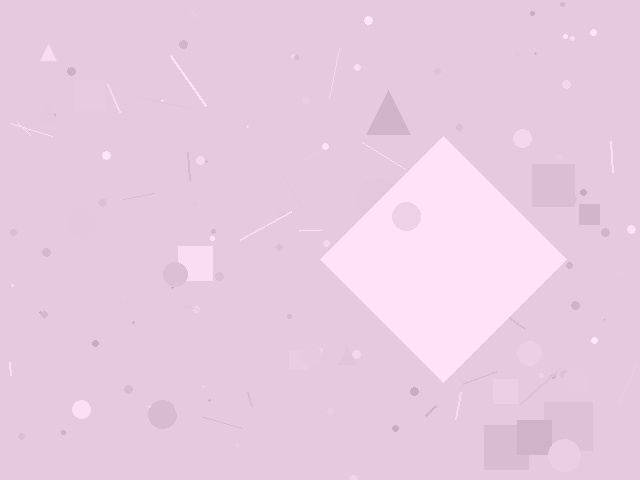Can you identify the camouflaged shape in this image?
The camouflaged shape is a diamond.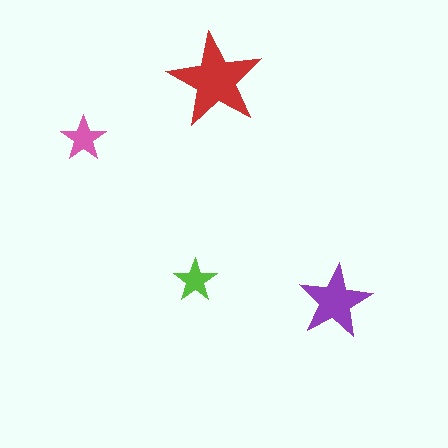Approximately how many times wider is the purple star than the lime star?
About 1.5 times wider.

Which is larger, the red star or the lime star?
The red one.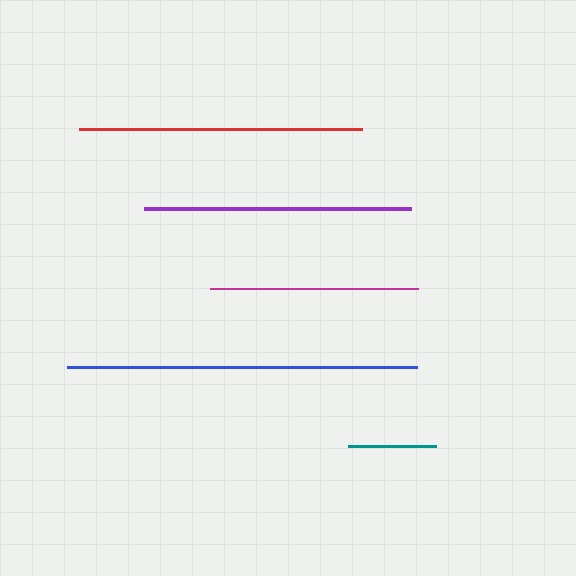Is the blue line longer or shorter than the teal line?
The blue line is longer than the teal line.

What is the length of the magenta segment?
The magenta segment is approximately 208 pixels long.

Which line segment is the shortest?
The teal line is the shortest at approximately 88 pixels.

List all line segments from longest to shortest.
From longest to shortest: blue, red, purple, magenta, teal.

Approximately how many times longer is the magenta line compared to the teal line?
The magenta line is approximately 2.3 times the length of the teal line.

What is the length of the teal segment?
The teal segment is approximately 88 pixels long.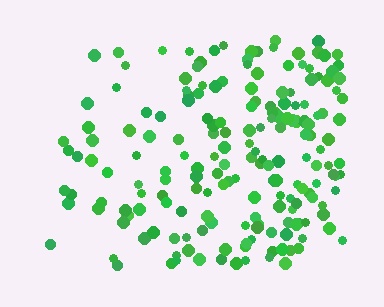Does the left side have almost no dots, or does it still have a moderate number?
Still a moderate number, just noticeably fewer than the right.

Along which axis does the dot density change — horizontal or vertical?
Horizontal.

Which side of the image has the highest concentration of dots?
The right.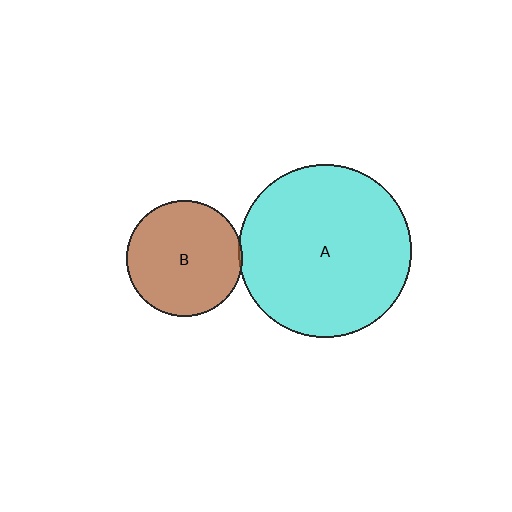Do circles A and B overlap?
Yes.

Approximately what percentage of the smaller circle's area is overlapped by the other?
Approximately 5%.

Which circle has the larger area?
Circle A (cyan).